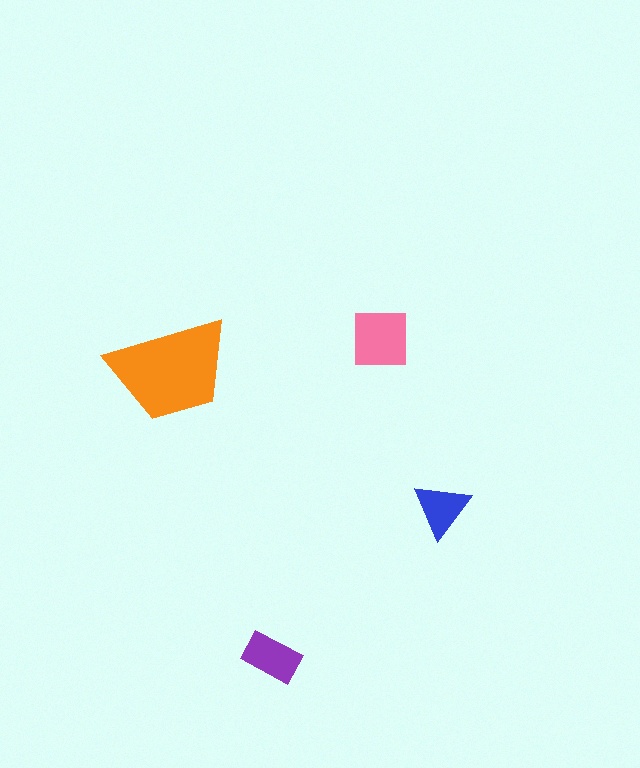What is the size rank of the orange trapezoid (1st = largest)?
1st.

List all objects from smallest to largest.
The blue triangle, the purple rectangle, the pink square, the orange trapezoid.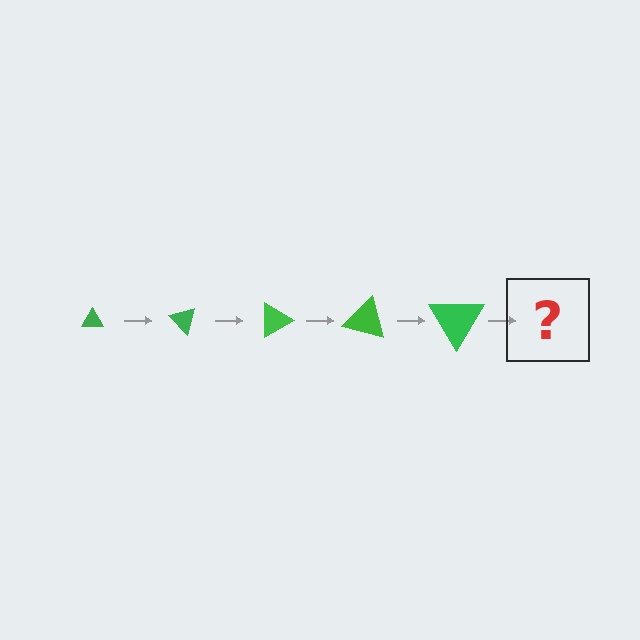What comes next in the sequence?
The next element should be a triangle, larger than the previous one and rotated 225 degrees from the start.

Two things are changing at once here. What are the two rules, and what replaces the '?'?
The two rules are that the triangle grows larger each step and it rotates 45 degrees each step. The '?' should be a triangle, larger than the previous one and rotated 225 degrees from the start.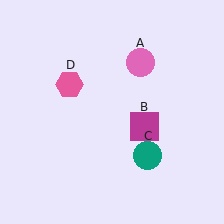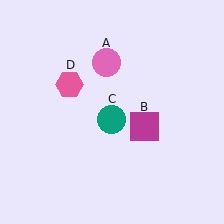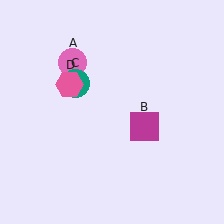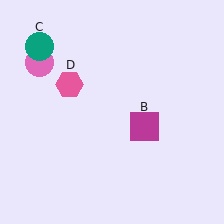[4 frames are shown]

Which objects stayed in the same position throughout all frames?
Magenta square (object B) and pink hexagon (object D) remained stationary.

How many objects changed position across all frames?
2 objects changed position: pink circle (object A), teal circle (object C).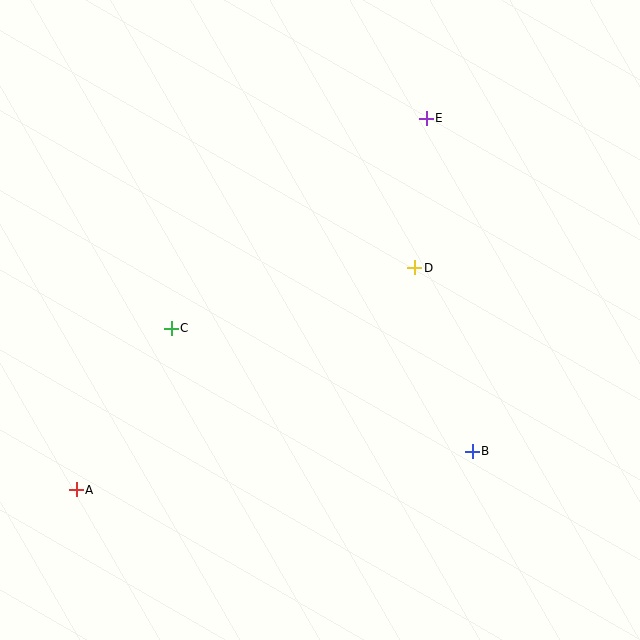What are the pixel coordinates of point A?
Point A is at (76, 490).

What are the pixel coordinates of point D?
Point D is at (415, 268).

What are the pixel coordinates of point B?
Point B is at (472, 451).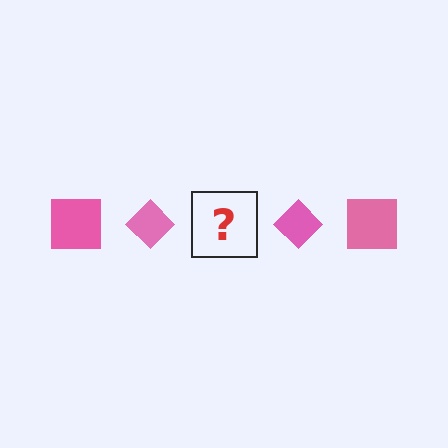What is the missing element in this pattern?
The missing element is a pink square.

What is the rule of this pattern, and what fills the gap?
The rule is that the pattern cycles through square, diamond shapes in pink. The gap should be filled with a pink square.